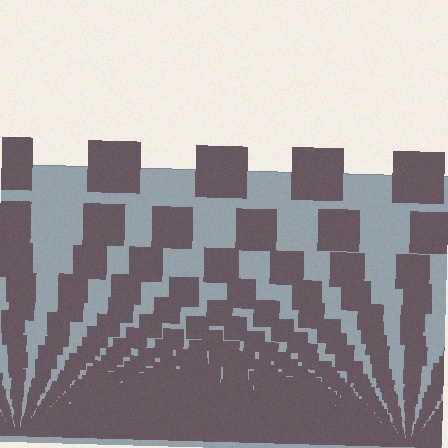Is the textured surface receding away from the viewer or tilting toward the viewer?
The surface appears to tilt toward the viewer. Texture elements get larger and sparser toward the top.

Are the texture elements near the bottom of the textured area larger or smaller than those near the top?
Smaller. The gradient is inverted — elements near the bottom are smaller and denser.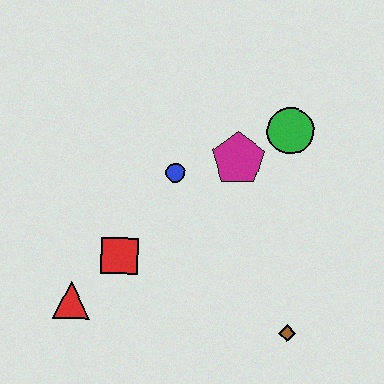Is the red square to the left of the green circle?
Yes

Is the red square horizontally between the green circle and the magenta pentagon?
No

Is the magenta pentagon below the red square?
No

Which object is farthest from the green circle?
The red triangle is farthest from the green circle.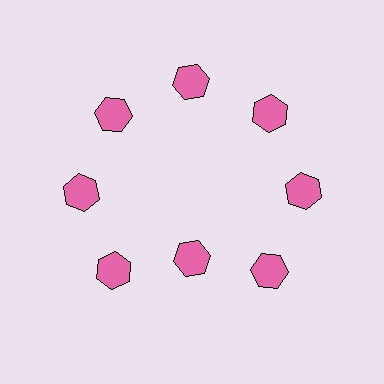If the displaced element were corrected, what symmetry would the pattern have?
It would have 8-fold rotational symmetry — the pattern would map onto itself every 45 degrees.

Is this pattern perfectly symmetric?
No. The 8 pink hexagons are arranged in a ring, but one element near the 6 o'clock position is pulled inward toward the center, breaking the 8-fold rotational symmetry.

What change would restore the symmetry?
The symmetry would be restored by moving it outward, back onto the ring so that all 8 hexagons sit at equal angles and equal distance from the center.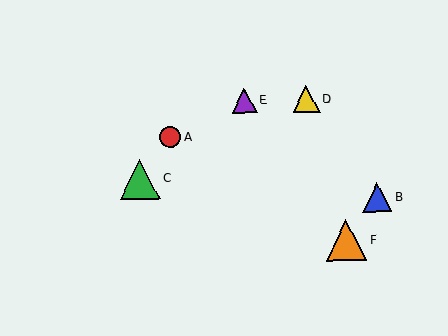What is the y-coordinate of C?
Object C is at y≈179.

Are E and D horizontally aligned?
Yes, both are at y≈101.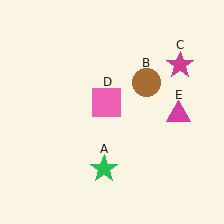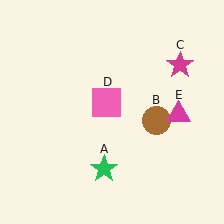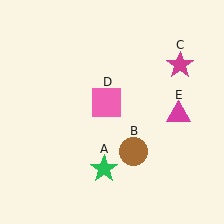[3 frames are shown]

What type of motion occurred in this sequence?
The brown circle (object B) rotated clockwise around the center of the scene.